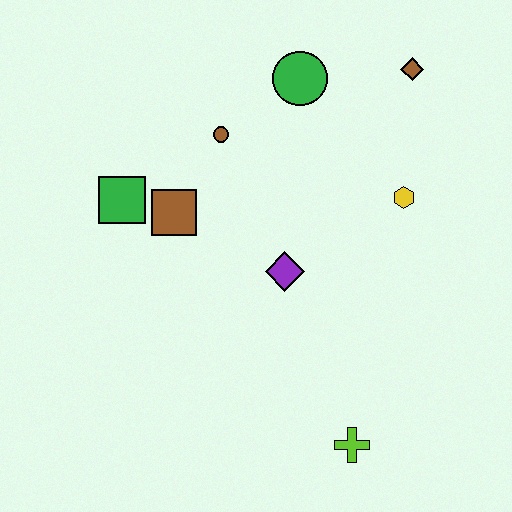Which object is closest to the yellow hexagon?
The brown diamond is closest to the yellow hexagon.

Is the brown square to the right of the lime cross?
No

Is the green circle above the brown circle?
Yes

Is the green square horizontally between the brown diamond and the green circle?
No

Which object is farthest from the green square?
The lime cross is farthest from the green square.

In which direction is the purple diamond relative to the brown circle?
The purple diamond is below the brown circle.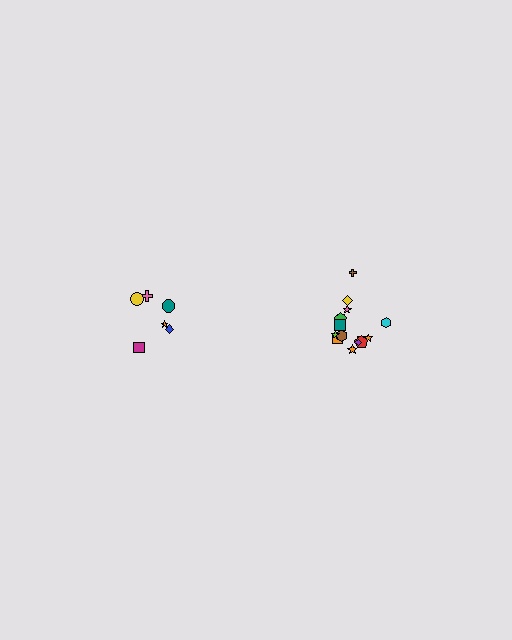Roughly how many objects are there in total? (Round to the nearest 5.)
Roughly 20 objects in total.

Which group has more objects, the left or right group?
The right group.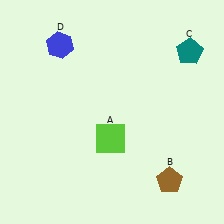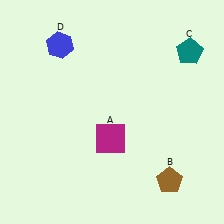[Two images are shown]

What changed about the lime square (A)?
In Image 1, A is lime. In Image 2, it changed to magenta.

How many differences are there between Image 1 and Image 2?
There is 1 difference between the two images.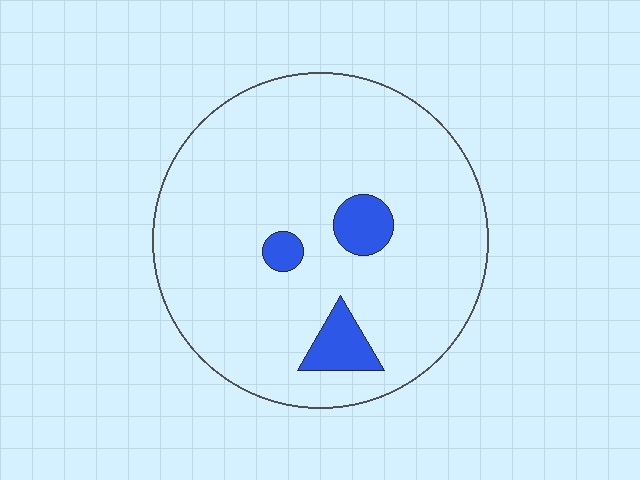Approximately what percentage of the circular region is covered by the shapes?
Approximately 10%.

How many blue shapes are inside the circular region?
3.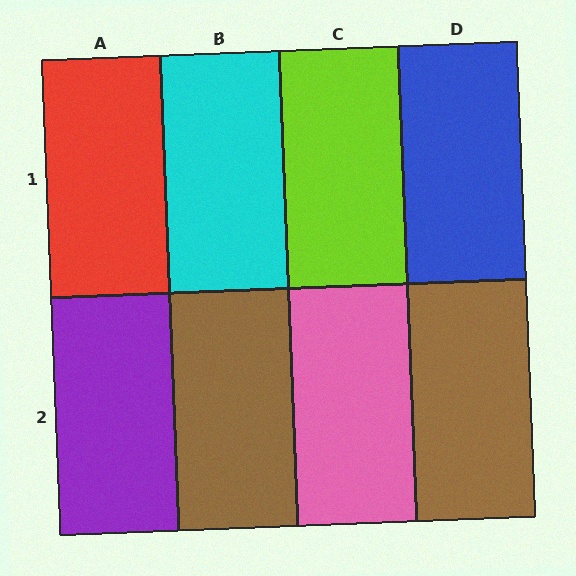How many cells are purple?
1 cell is purple.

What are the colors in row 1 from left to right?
Red, cyan, lime, blue.